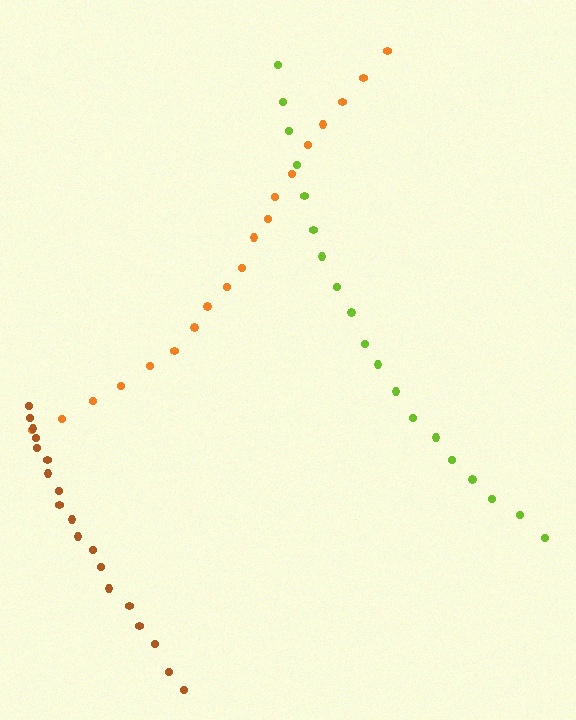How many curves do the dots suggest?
There are 3 distinct paths.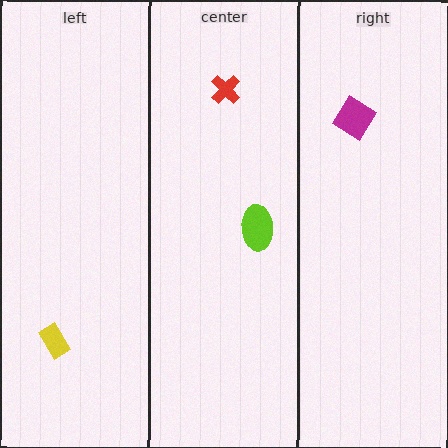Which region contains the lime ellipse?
The center region.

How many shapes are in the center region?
2.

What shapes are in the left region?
The yellow rectangle.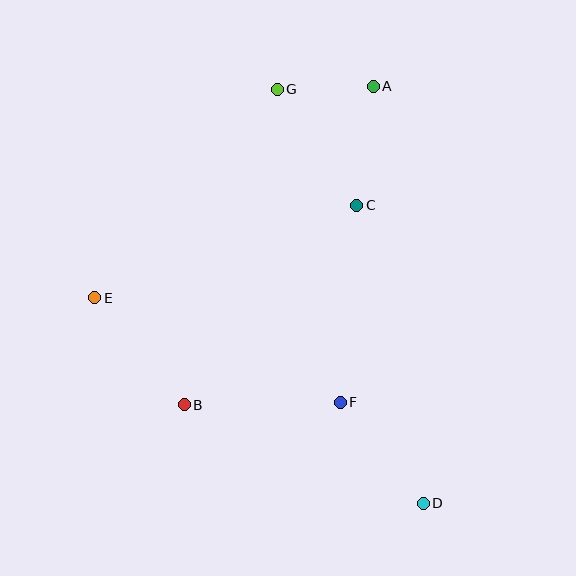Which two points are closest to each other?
Points A and G are closest to each other.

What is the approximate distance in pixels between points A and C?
The distance between A and C is approximately 120 pixels.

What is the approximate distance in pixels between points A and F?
The distance between A and F is approximately 318 pixels.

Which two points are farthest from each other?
Points D and G are farthest from each other.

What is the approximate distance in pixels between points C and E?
The distance between C and E is approximately 278 pixels.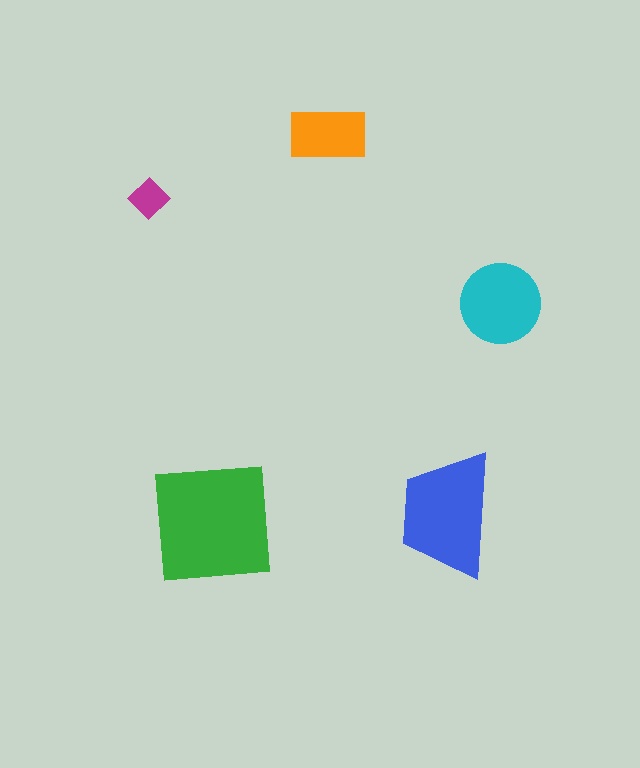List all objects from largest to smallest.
The green square, the blue trapezoid, the cyan circle, the orange rectangle, the magenta diamond.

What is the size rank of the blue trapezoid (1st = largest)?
2nd.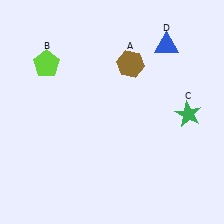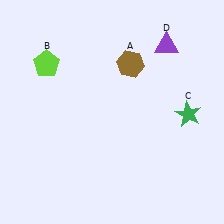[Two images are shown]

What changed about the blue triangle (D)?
In Image 1, D is blue. In Image 2, it changed to purple.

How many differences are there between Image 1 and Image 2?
There is 1 difference between the two images.